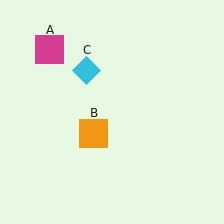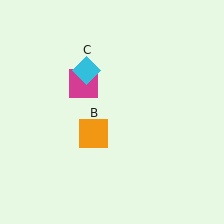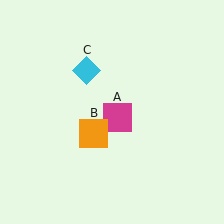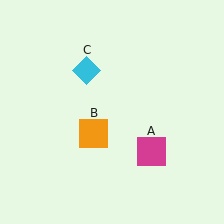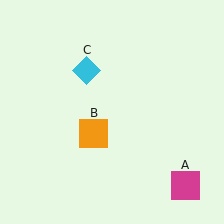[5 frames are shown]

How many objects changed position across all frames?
1 object changed position: magenta square (object A).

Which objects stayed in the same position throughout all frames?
Orange square (object B) and cyan diamond (object C) remained stationary.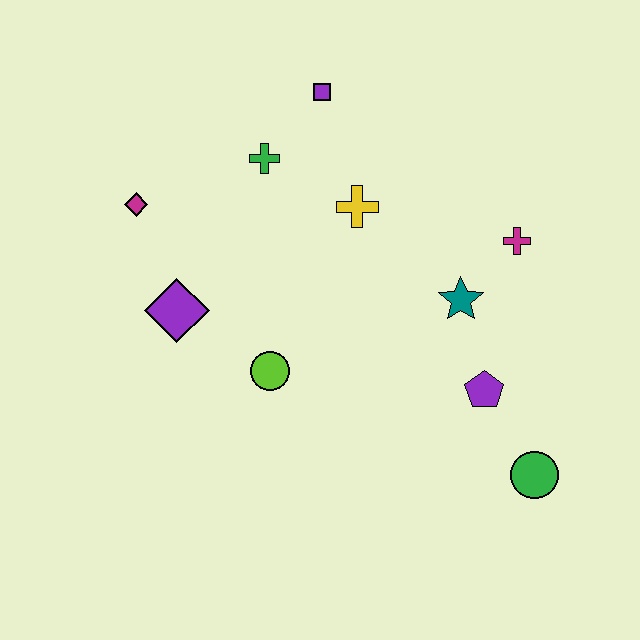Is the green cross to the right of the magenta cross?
No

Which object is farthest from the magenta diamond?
The green circle is farthest from the magenta diamond.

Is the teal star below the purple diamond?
No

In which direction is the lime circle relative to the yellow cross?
The lime circle is below the yellow cross.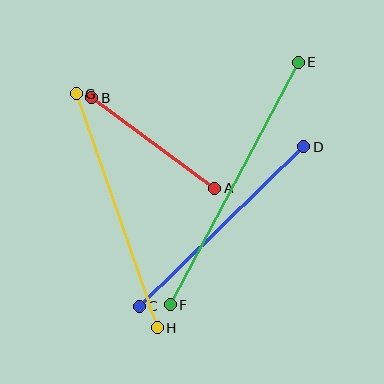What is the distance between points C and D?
The distance is approximately 229 pixels.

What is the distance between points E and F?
The distance is approximately 274 pixels.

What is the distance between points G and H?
The distance is approximately 248 pixels.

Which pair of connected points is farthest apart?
Points E and F are farthest apart.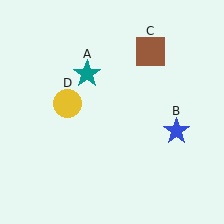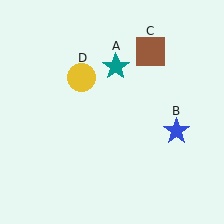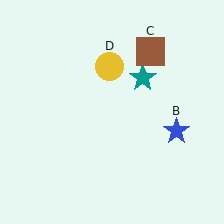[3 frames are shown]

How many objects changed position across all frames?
2 objects changed position: teal star (object A), yellow circle (object D).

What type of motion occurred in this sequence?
The teal star (object A), yellow circle (object D) rotated clockwise around the center of the scene.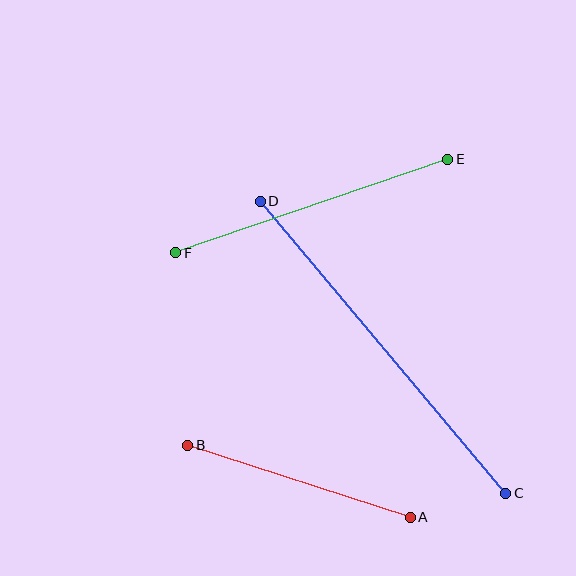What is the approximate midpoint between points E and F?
The midpoint is at approximately (312, 206) pixels.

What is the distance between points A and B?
The distance is approximately 234 pixels.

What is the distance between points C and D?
The distance is approximately 382 pixels.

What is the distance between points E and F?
The distance is approximately 288 pixels.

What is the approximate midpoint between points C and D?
The midpoint is at approximately (383, 347) pixels.